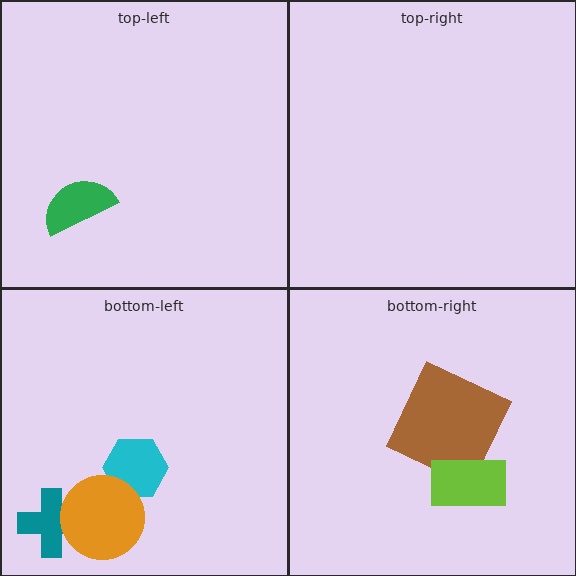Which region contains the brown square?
The bottom-right region.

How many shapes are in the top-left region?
1.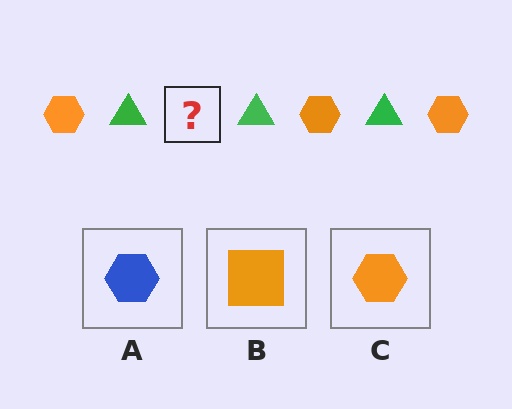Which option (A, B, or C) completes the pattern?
C.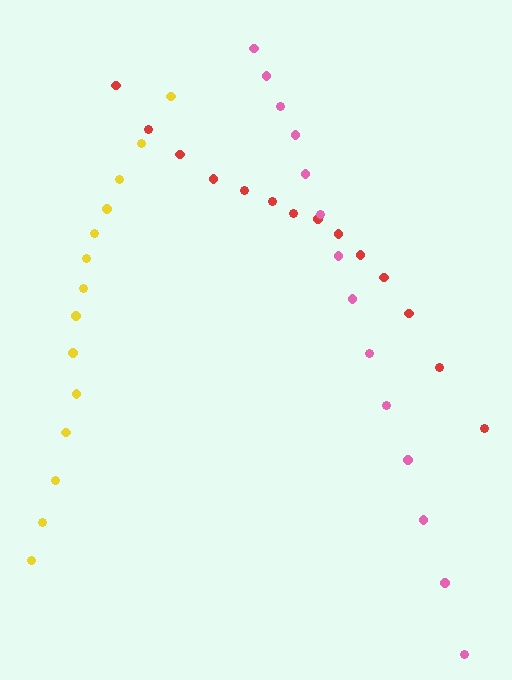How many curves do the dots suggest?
There are 3 distinct paths.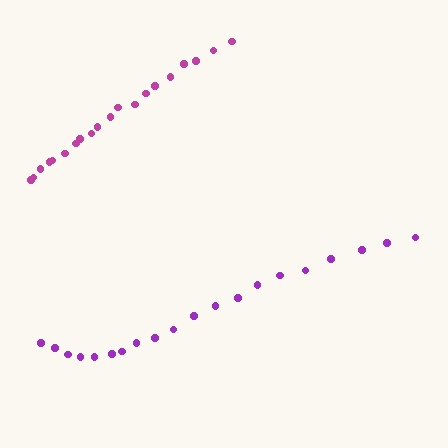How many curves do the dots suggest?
There are 2 distinct paths.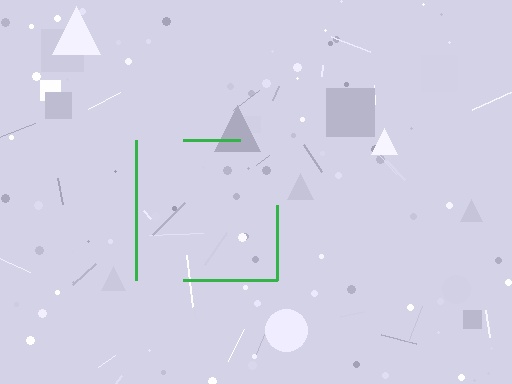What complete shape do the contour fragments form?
The contour fragments form a square.